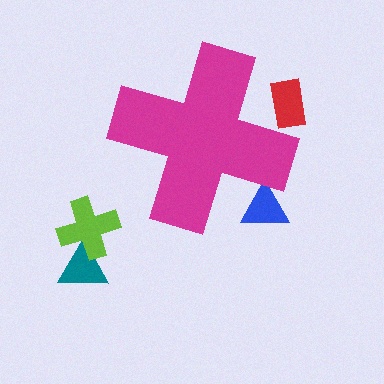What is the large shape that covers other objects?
A magenta cross.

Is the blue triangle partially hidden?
Yes, the blue triangle is partially hidden behind the magenta cross.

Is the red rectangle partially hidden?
Yes, the red rectangle is partially hidden behind the magenta cross.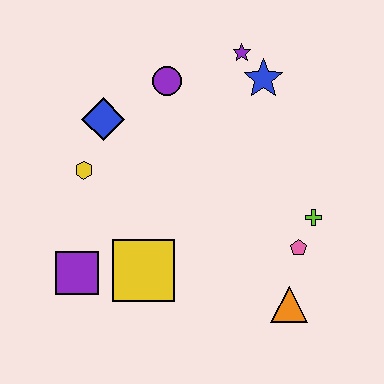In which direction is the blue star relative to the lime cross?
The blue star is above the lime cross.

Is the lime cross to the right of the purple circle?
Yes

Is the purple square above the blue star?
No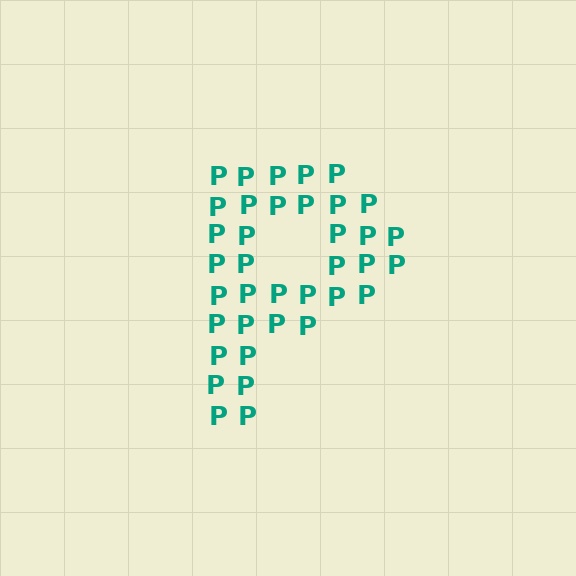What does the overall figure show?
The overall figure shows the letter P.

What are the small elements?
The small elements are letter P's.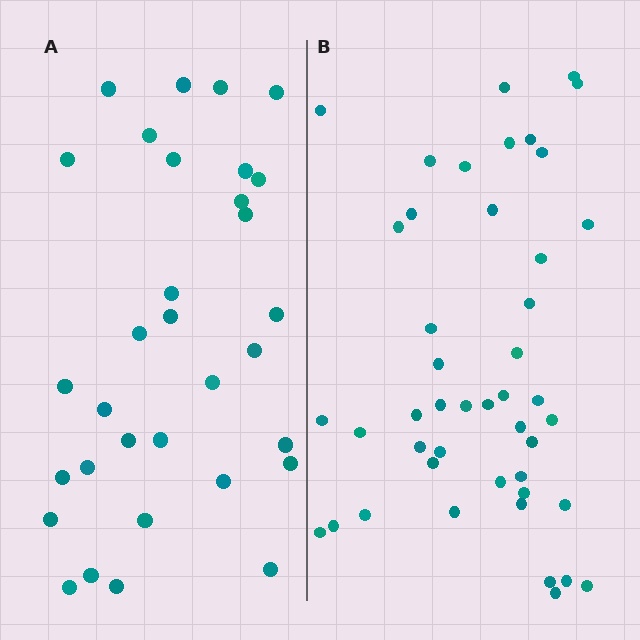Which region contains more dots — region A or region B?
Region B (the right region) has more dots.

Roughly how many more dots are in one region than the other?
Region B has approximately 15 more dots than region A.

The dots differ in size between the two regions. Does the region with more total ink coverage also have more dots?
No. Region A has more total ink coverage because its dots are larger, but region B actually contains more individual dots. Total area can be misleading — the number of items is what matters here.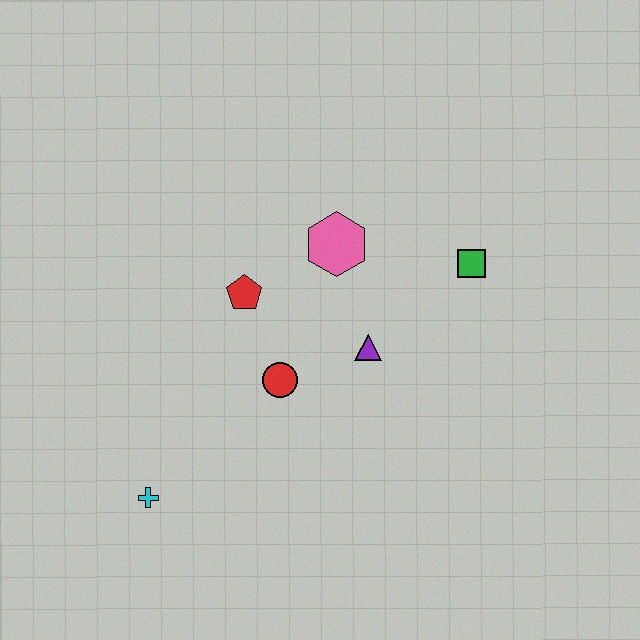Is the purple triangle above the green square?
No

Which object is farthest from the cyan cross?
The green square is farthest from the cyan cross.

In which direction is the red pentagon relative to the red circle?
The red pentagon is above the red circle.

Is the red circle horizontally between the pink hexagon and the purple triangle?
No